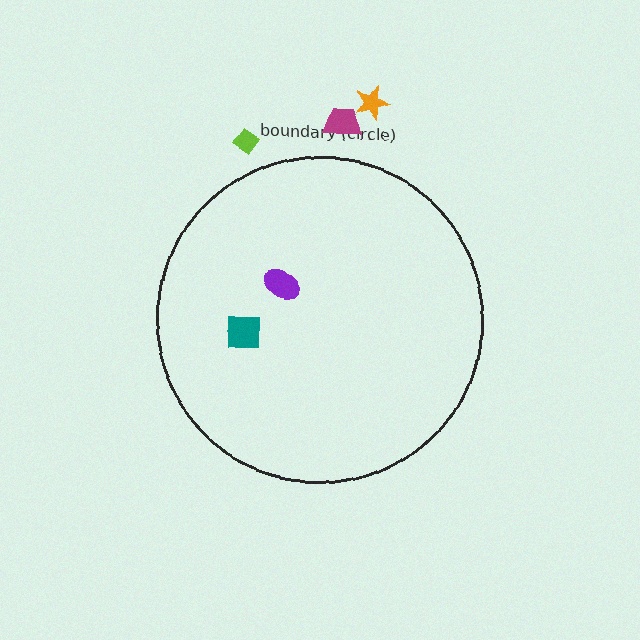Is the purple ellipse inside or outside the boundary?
Inside.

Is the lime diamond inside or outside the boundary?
Outside.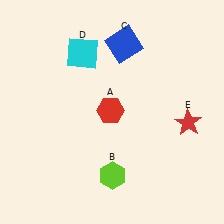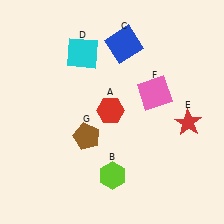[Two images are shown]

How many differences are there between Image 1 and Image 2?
There are 2 differences between the two images.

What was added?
A pink square (F), a brown pentagon (G) were added in Image 2.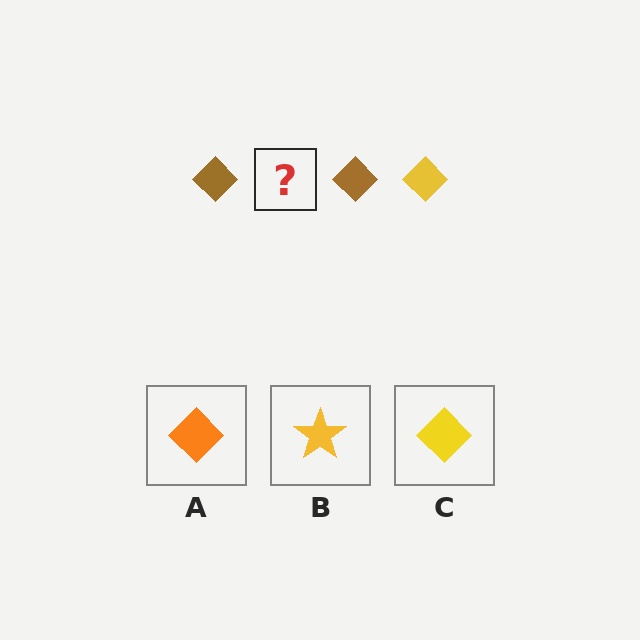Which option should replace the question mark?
Option C.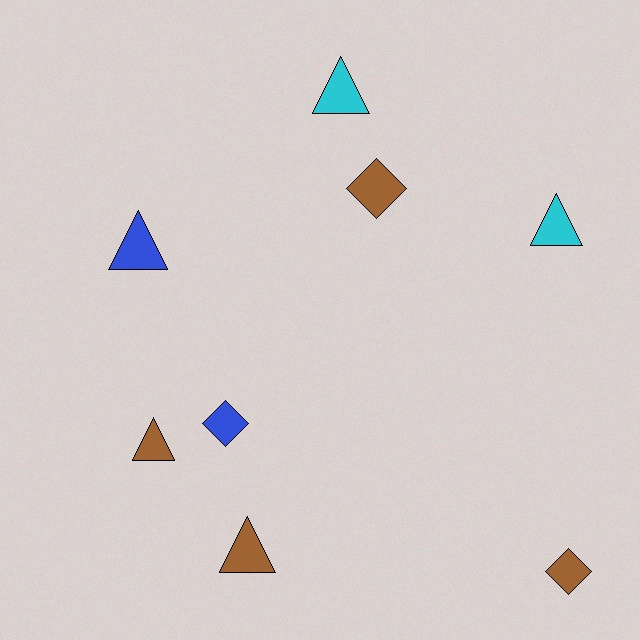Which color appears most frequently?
Brown, with 4 objects.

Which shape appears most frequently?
Triangle, with 5 objects.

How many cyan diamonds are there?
There are no cyan diamonds.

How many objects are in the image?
There are 8 objects.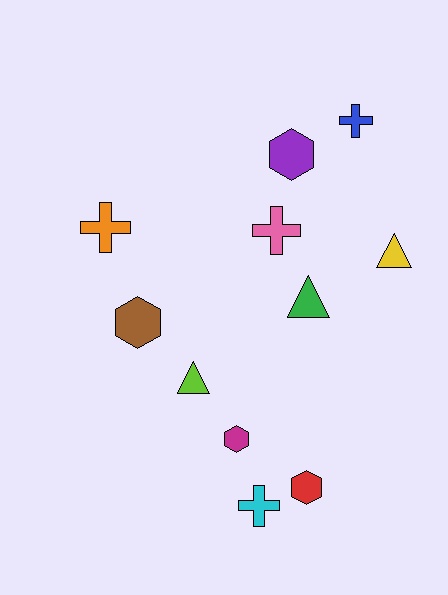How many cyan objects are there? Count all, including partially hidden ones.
There is 1 cyan object.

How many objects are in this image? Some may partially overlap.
There are 11 objects.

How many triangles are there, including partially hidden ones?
There are 3 triangles.